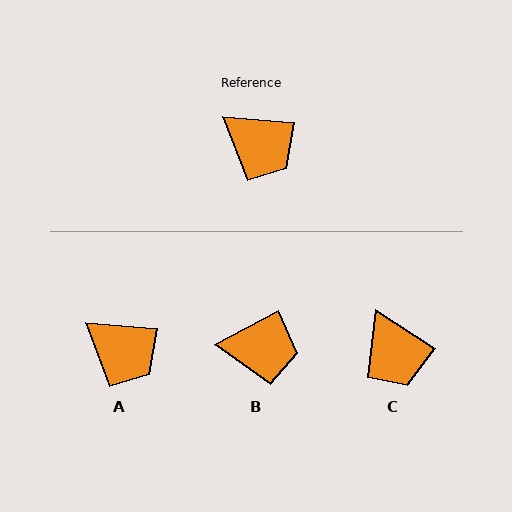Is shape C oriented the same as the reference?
No, it is off by about 27 degrees.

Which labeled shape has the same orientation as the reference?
A.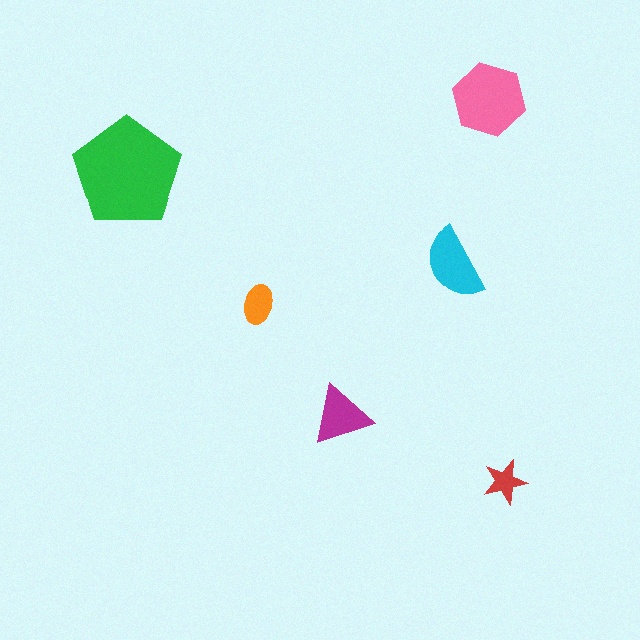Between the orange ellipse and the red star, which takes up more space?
The orange ellipse.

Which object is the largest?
The green pentagon.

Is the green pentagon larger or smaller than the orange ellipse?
Larger.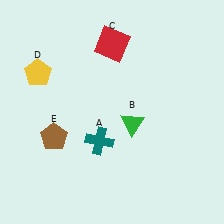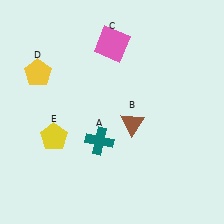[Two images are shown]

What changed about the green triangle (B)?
In Image 1, B is green. In Image 2, it changed to brown.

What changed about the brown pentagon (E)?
In Image 1, E is brown. In Image 2, it changed to yellow.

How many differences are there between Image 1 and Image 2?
There are 3 differences between the two images.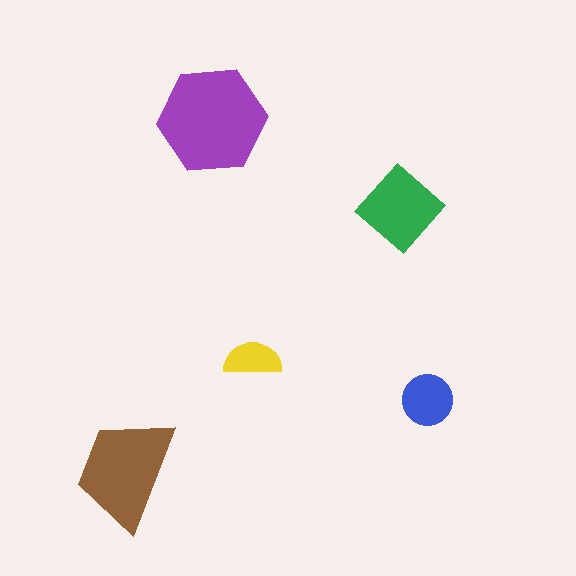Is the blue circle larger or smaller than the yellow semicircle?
Larger.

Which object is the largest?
The purple hexagon.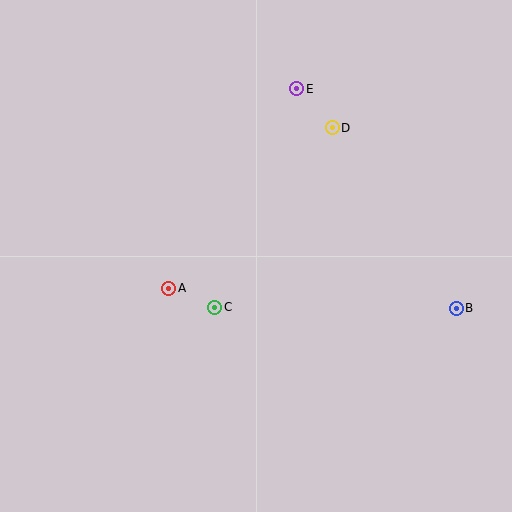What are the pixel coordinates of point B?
Point B is at (456, 308).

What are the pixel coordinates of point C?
Point C is at (215, 307).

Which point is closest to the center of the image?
Point C at (215, 307) is closest to the center.